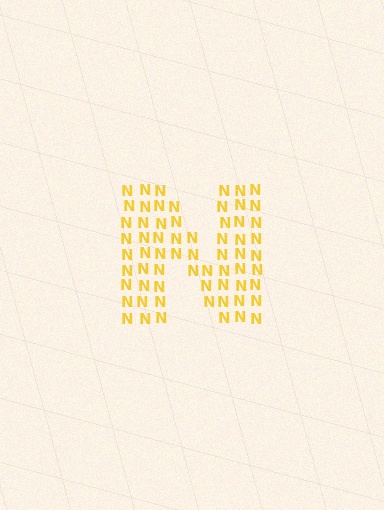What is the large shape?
The large shape is the letter N.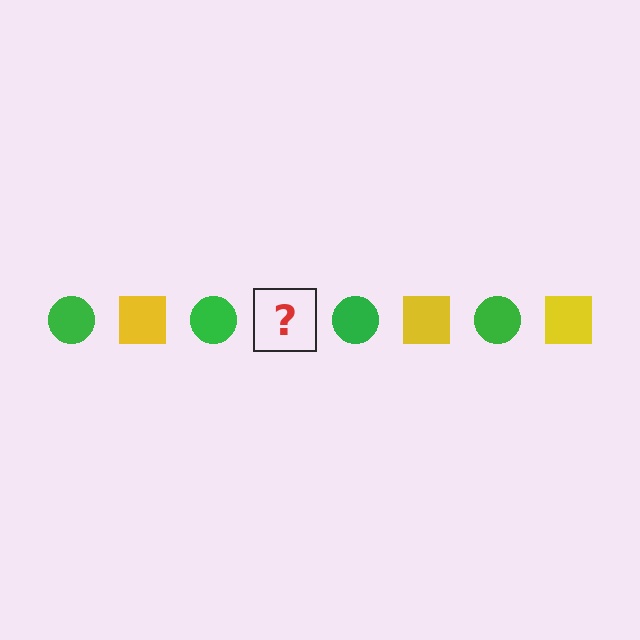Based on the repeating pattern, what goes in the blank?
The blank should be a yellow square.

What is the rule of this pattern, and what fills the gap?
The rule is that the pattern alternates between green circle and yellow square. The gap should be filled with a yellow square.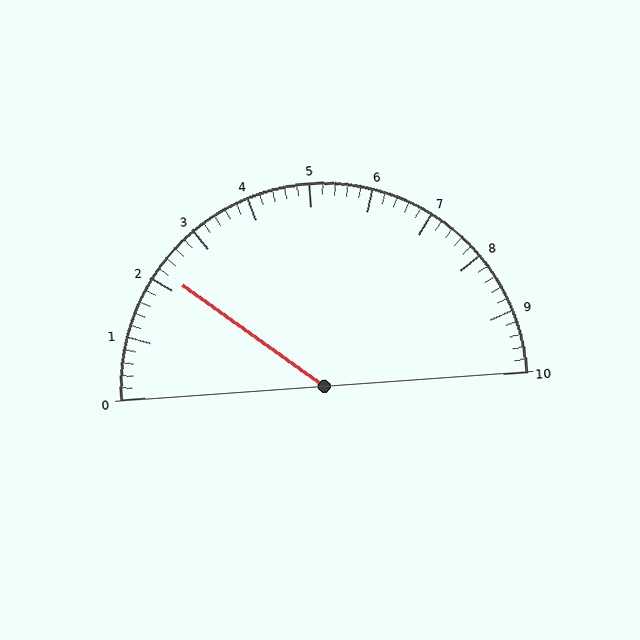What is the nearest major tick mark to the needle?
The nearest major tick mark is 2.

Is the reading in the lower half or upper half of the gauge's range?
The reading is in the lower half of the range (0 to 10).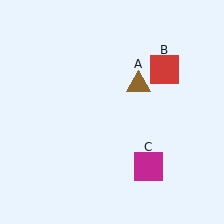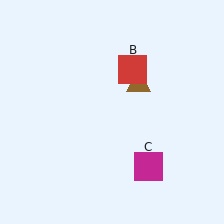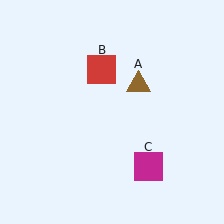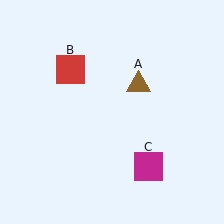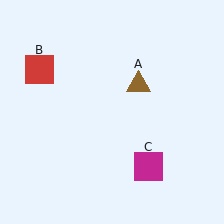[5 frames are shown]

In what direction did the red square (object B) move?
The red square (object B) moved left.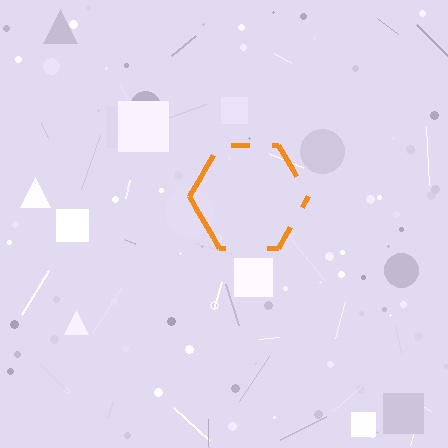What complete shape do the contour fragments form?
The contour fragments form a hexagon.